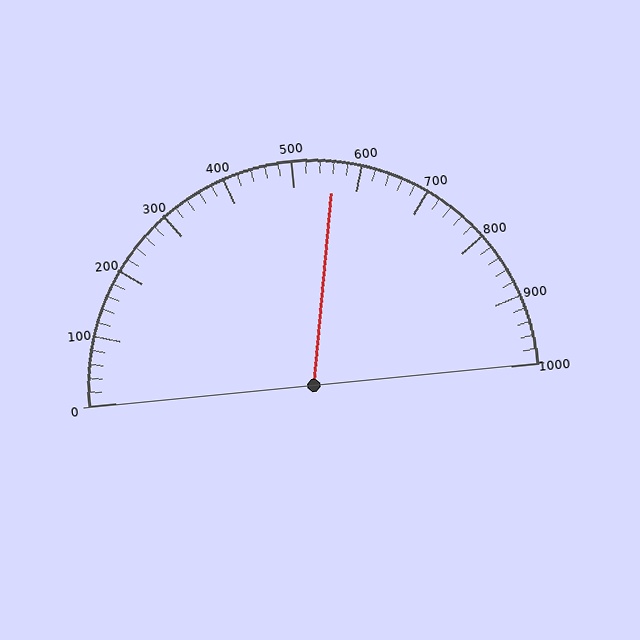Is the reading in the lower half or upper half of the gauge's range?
The reading is in the upper half of the range (0 to 1000).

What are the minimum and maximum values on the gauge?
The gauge ranges from 0 to 1000.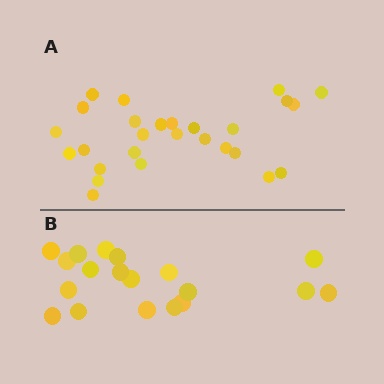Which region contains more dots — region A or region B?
Region A (the top region) has more dots.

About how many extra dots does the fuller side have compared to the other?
Region A has roughly 8 or so more dots than region B.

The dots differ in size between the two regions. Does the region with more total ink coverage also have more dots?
No. Region B has more total ink coverage because its dots are larger, but region A actually contains more individual dots. Total area can be misleading — the number of items is what matters here.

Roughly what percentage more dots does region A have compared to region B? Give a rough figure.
About 40% more.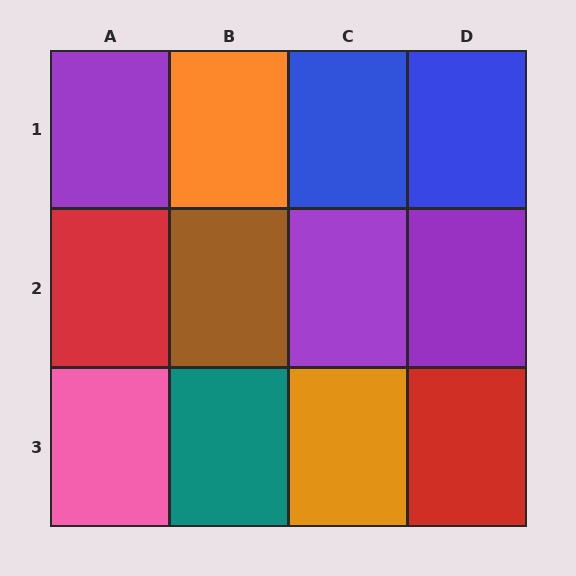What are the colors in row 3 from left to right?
Pink, teal, orange, red.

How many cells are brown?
1 cell is brown.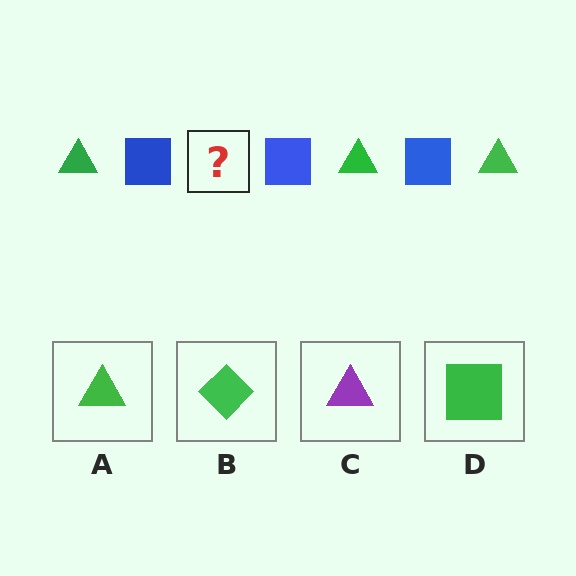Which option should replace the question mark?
Option A.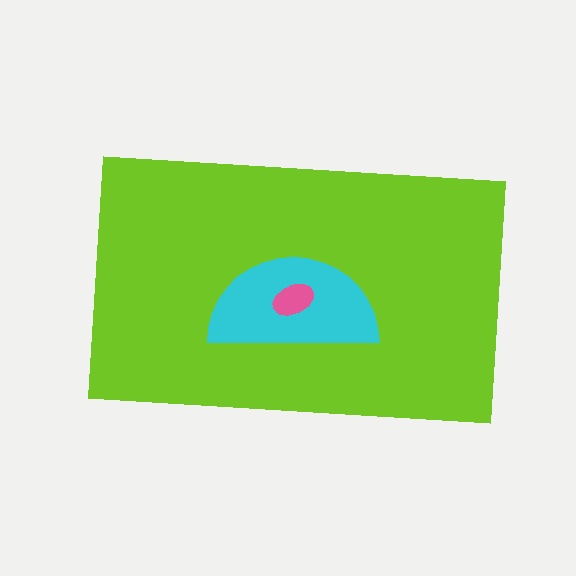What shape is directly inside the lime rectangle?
The cyan semicircle.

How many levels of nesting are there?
3.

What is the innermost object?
The pink ellipse.